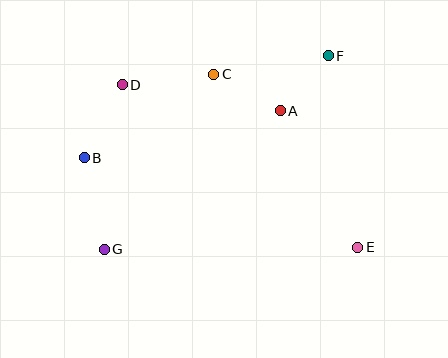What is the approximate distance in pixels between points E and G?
The distance between E and G is approximately 253 pixels.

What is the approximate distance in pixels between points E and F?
The distance between E and F is approximately 194 pixels.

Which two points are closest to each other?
Points A and F are closest to each other.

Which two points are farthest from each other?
Points F and G are farthest from each other.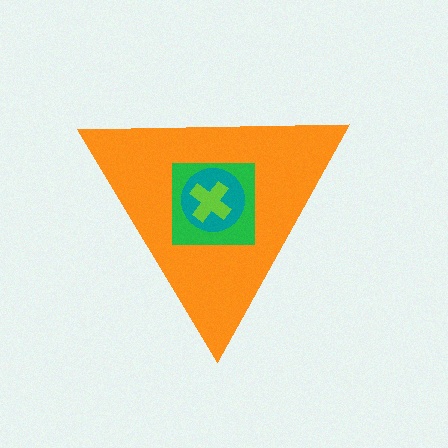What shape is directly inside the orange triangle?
The green square.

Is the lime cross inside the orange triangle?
Yes.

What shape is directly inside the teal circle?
The lime cross.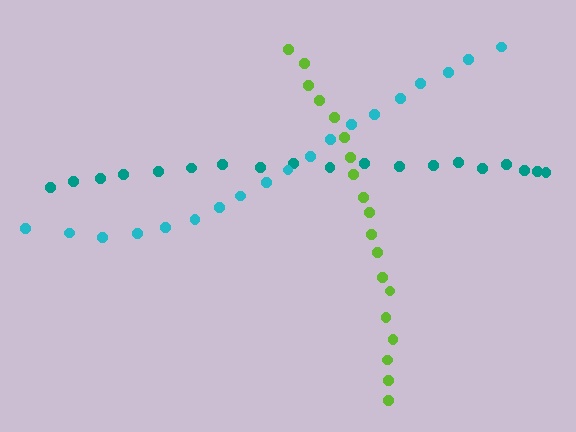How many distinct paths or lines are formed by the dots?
There are 3 distinct paths.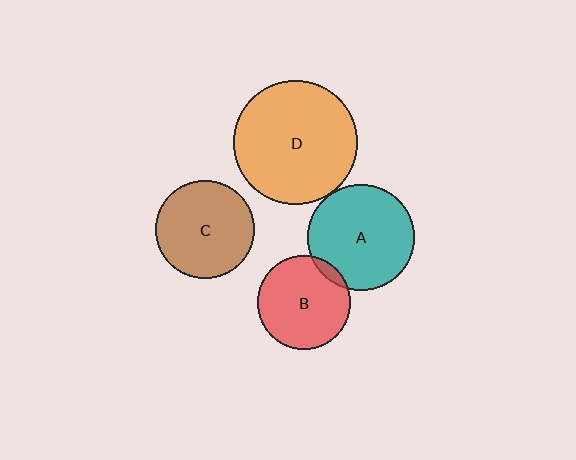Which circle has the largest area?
Circle D (orange).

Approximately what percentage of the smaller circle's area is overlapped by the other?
Approximately 5%.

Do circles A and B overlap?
Yes.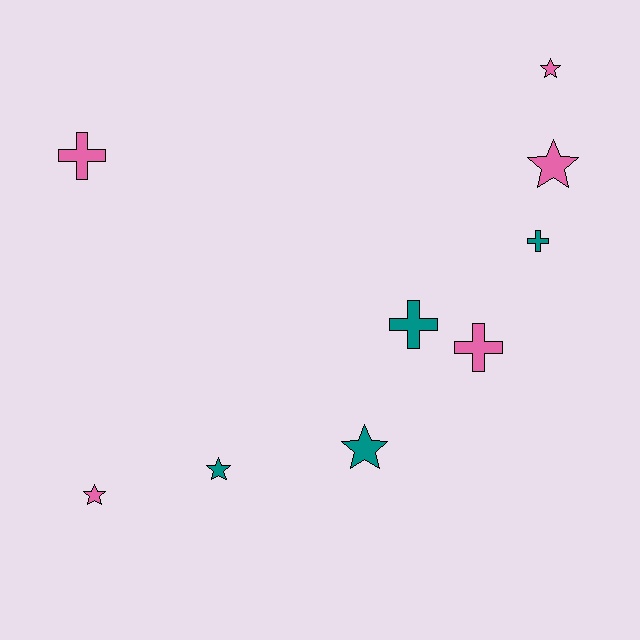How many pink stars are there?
There are 3 pink stars.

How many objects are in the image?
There are 9 objects.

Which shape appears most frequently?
Star, with 5 objects.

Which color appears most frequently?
Pink, with 5 objects.